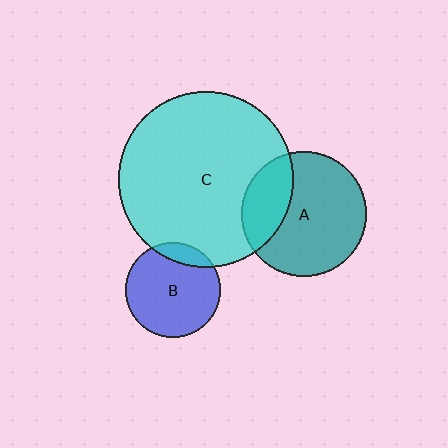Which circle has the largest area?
Circle C (cyan).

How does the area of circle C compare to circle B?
Approximately 3.4 times.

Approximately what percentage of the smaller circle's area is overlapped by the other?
Approximately 25%.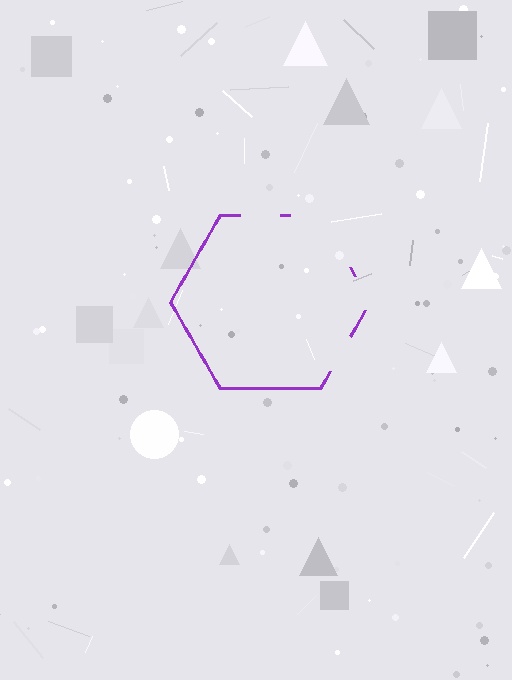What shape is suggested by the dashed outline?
The dashed outline suggests a hexagon.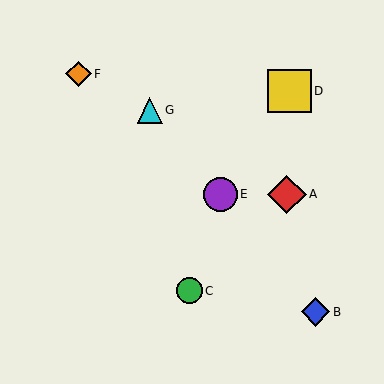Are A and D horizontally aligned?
No, A is at y≈194 and D is at y≈91.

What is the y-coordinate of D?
Object D is at y≈91.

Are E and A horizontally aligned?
Yes, both are at y≈194.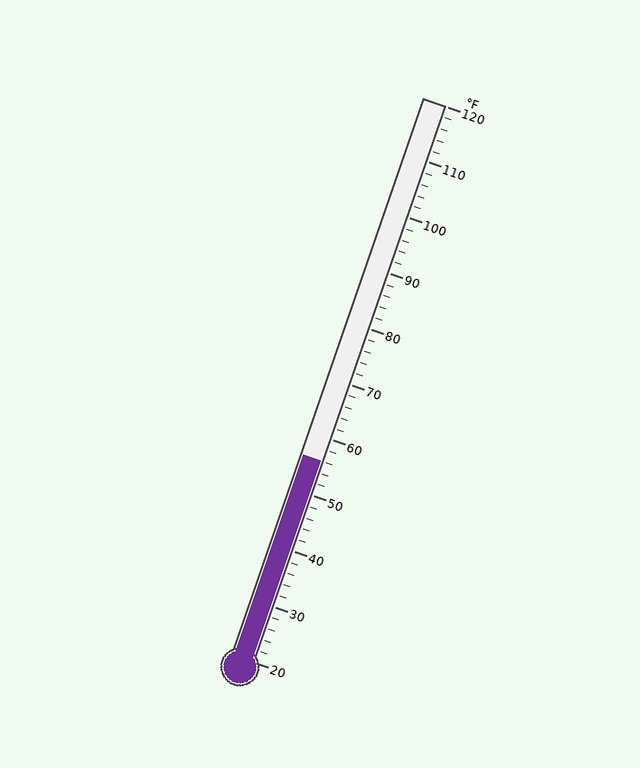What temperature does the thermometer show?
The thermometer shows approximately 56°F.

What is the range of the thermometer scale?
The thermometer scale ranges from 20°F to 120°F.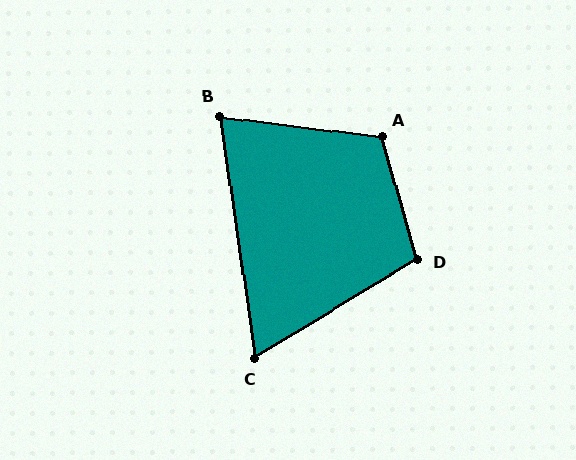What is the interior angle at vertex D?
Approximately 105 degrees (obtuse).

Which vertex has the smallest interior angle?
C, at approximately 67 degrees.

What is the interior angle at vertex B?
Approximately 75 degrees (acute).